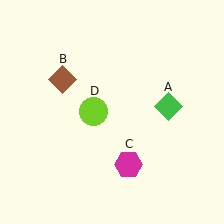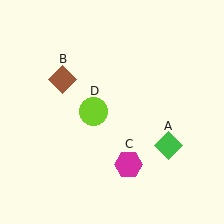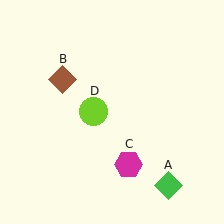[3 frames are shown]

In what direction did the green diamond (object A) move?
The green diamond (object A) moved down.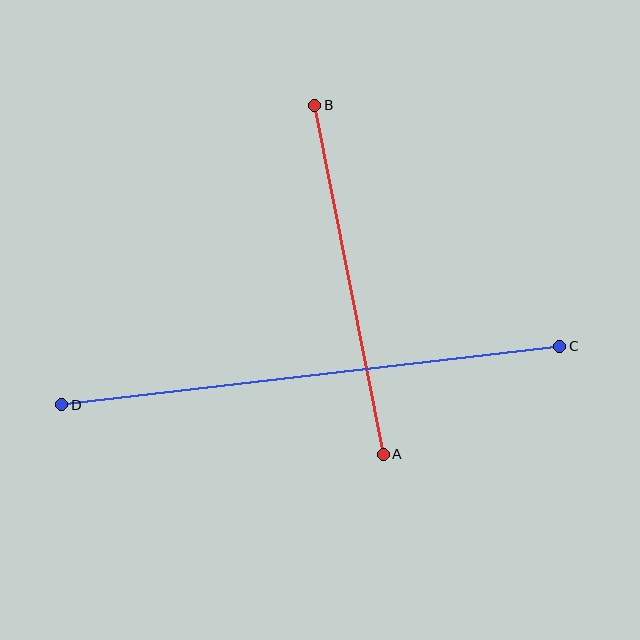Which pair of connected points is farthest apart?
Points C and D are farthest apart.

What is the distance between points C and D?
The distance is approximately 502 pixels.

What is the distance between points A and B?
The distance is approximately 355 pixels.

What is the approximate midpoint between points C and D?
The midpoint is at approximately (311, 375) pixels.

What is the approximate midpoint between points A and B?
The midpoint is at approximately (349, 280) pixels.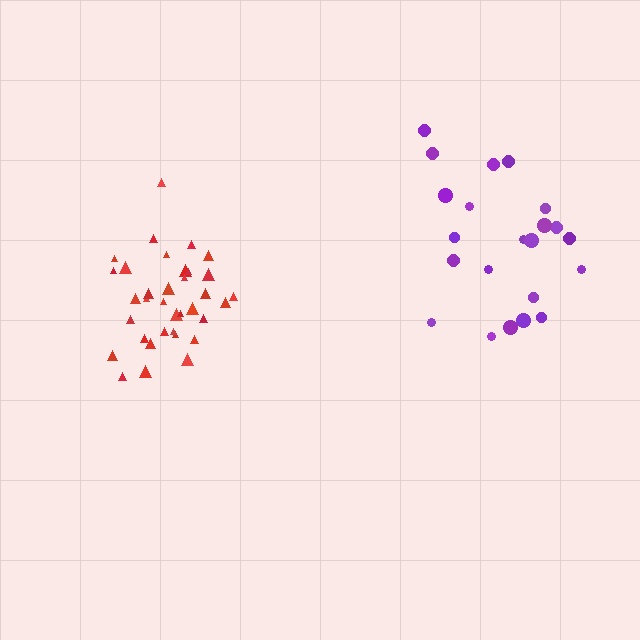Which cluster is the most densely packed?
Red.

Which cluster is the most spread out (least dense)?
Purple.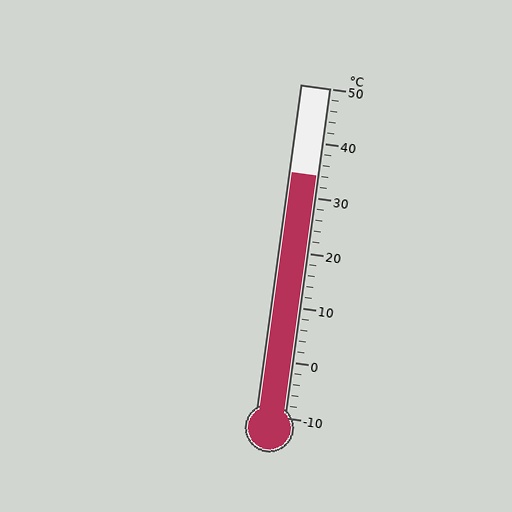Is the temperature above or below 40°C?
The temperature is below 40°C.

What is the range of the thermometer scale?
The thermometer scale ranges from -10°C to 50°C.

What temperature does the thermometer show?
The thermometer shows approximately 34°C.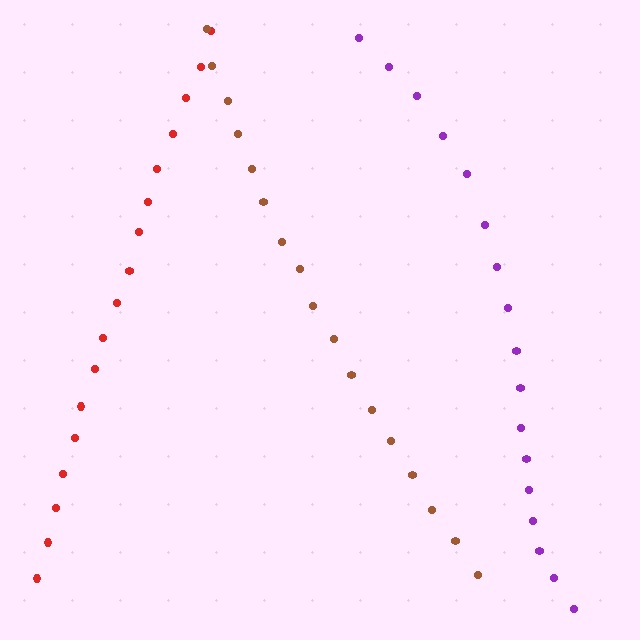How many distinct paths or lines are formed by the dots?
There are 3 distinct paths.